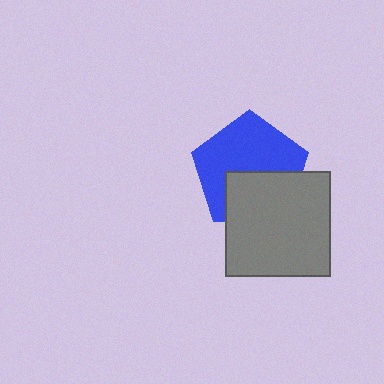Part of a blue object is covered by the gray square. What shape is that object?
It is a pentagon.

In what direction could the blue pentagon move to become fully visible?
The blue pentagon could move up. That would shift it out from behind the gray square entirely.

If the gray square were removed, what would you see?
You would see the complete blue pentagon.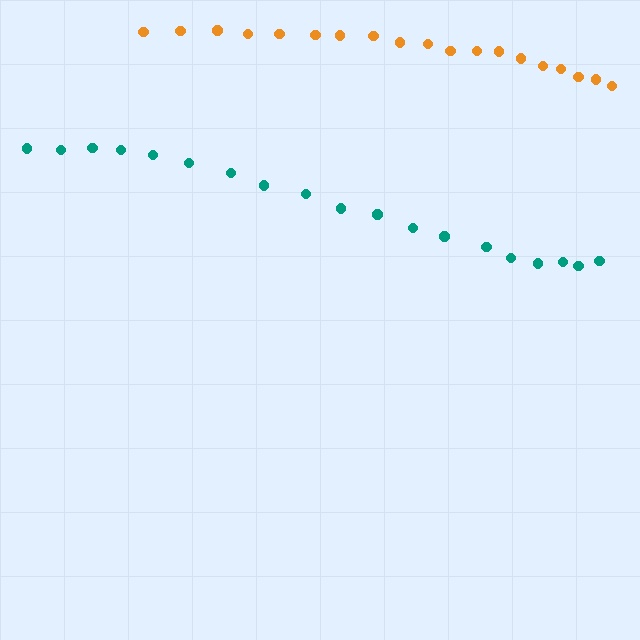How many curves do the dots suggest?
There are 2 distinct paths.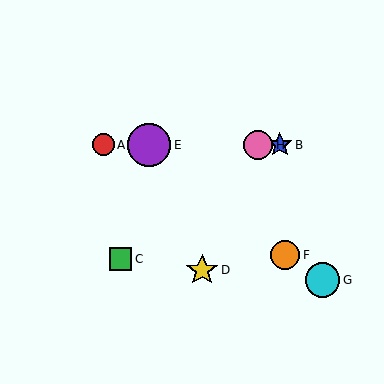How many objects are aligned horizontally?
4 objects (A, B, E, H) are aligned horizontally.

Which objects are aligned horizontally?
Objects A, B, E, H are aligned horizontally.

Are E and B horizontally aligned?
Yes, both are at y≈145.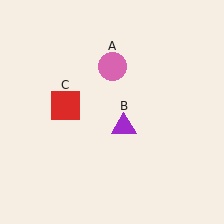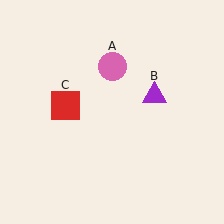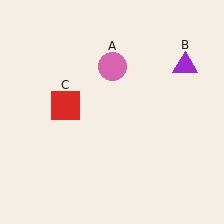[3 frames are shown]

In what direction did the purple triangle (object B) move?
The purple triangle (object B) moved up and to the right.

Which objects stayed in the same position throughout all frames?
Pink circle (object A) and red square (object C) remained stationary.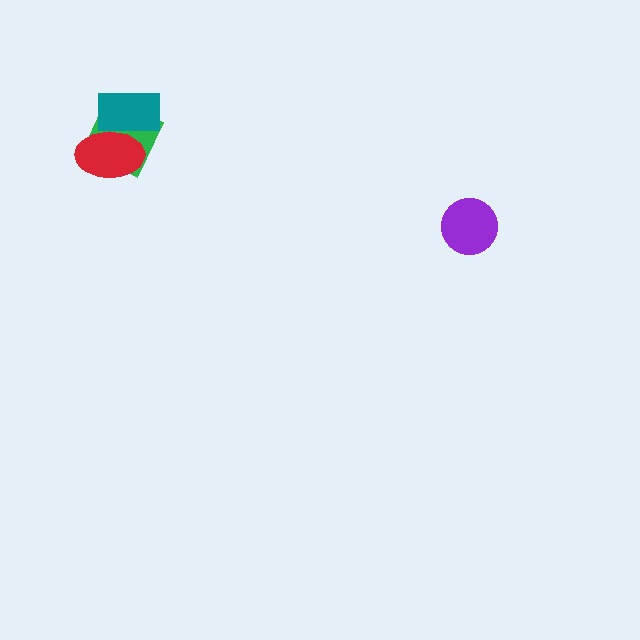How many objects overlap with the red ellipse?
2 objects overlap with the red ellipse.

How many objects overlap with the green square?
2 objects overlap with the green square.